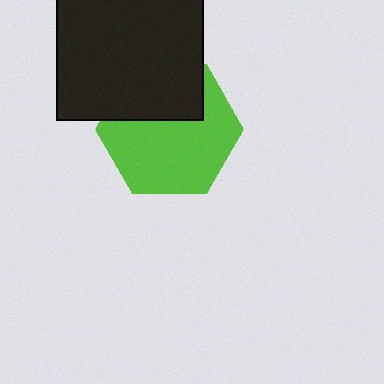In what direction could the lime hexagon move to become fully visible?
The lime hexagon could move down. That would shift it out from behind the black rectangle entirely.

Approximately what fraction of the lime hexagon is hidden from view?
Roughly 35% of the lime hexagon is hidden behind the black rectangle.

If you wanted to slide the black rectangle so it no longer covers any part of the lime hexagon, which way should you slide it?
Slide it up — that is the most direct way to separate the two shapes.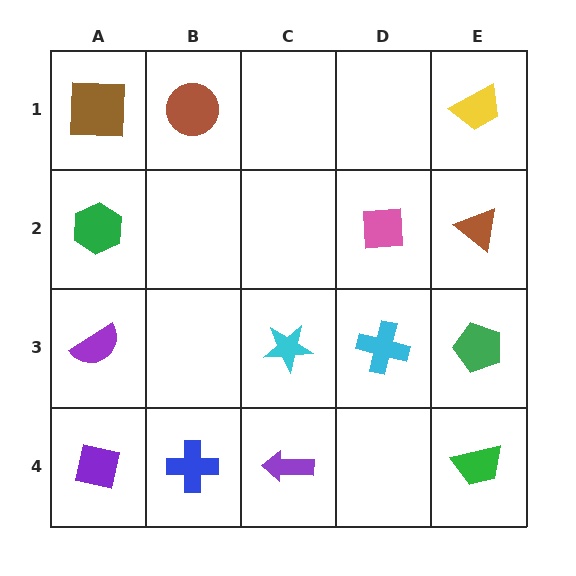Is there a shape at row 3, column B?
No, that cell is empty.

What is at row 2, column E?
A brown triangle.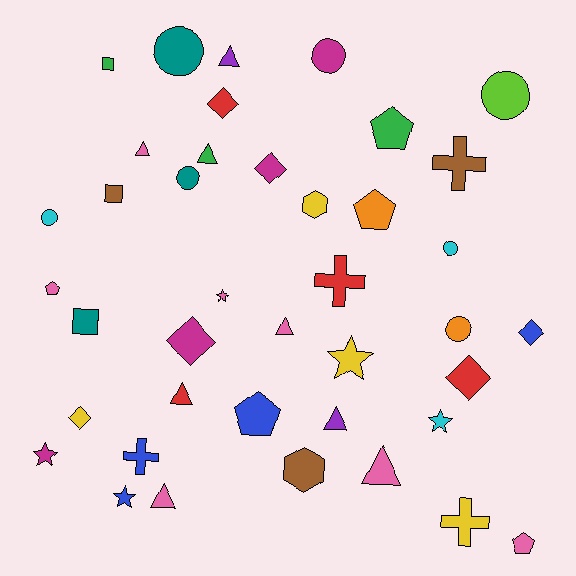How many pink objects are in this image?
There are 7 pink objects.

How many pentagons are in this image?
There are 5 pentagons.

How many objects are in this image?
There are 40 objects.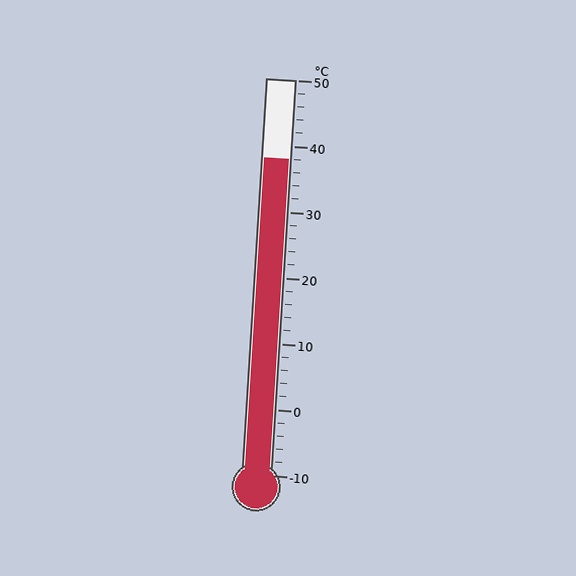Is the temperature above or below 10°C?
The temperature is above 10°C.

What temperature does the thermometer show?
The thermometer shows approximately 38°C.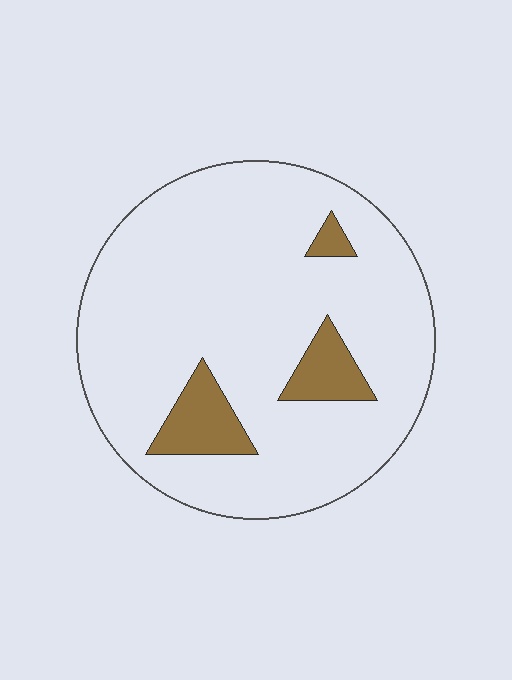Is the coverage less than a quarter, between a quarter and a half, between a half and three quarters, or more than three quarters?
Less than a quarter.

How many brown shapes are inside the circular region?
3.